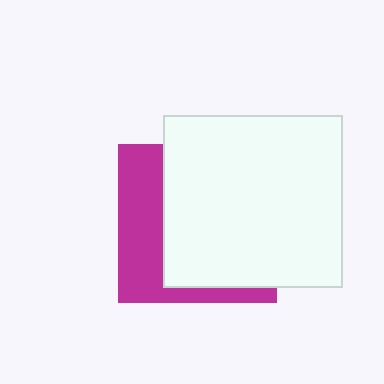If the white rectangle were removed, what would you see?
You would see the complete magenta square.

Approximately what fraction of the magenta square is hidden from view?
Roughly 64% of the magenta square is hidden behind the white rectangle.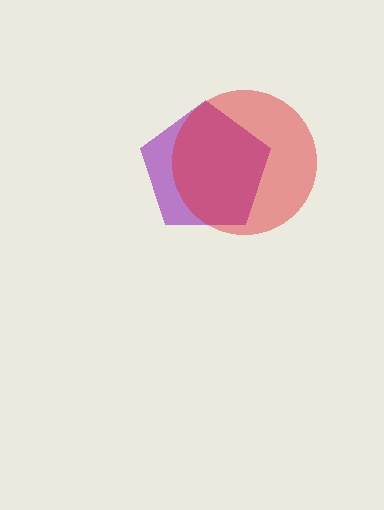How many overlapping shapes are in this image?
There are 2 overlapping shapes in the image.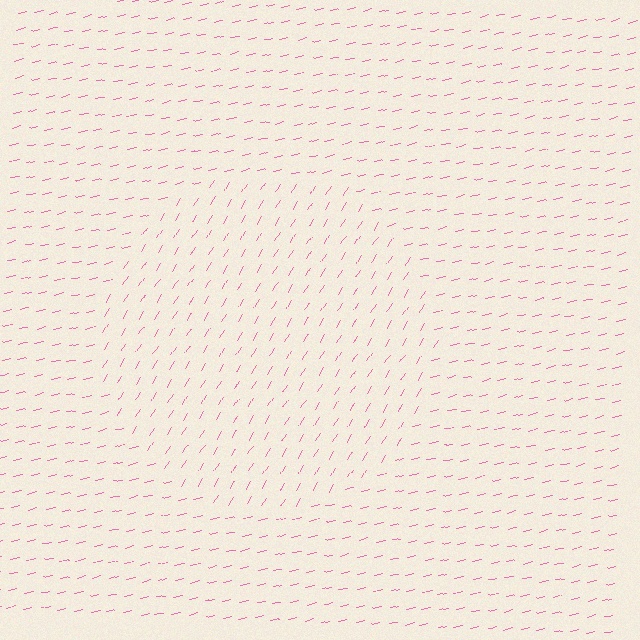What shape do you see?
I see a circle.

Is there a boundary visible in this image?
Yes, there is a texture boundary formed by a change in line orientation.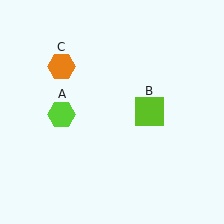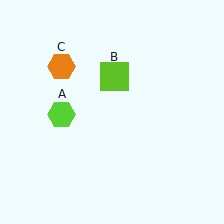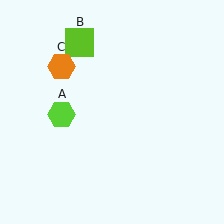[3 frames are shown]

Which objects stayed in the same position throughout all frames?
Lime hexagon (object A) and orange hexagon (object C) remained stationary.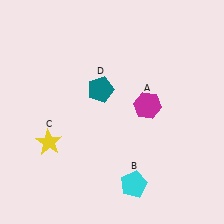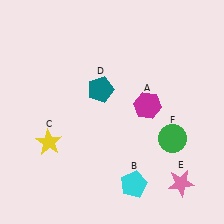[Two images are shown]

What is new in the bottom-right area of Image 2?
A pink star (E) was added in the bottom-right area of Image 2.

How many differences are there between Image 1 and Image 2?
There are 2 differences between the two images.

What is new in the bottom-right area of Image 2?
A green circle (F) was added in the bottom-right area of Image 2.